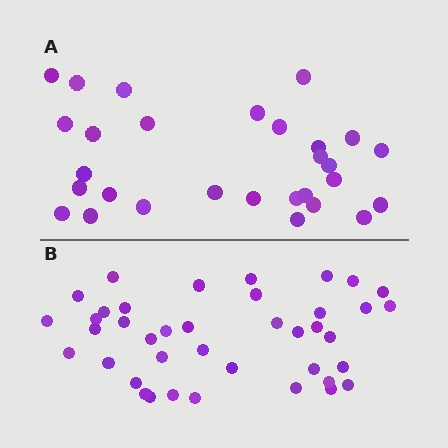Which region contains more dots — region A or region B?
Region B (the bottom region) has more dots.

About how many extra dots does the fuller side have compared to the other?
Region B has roughly 12 or so more dots than region A.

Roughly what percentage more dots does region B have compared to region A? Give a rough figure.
About 40% more.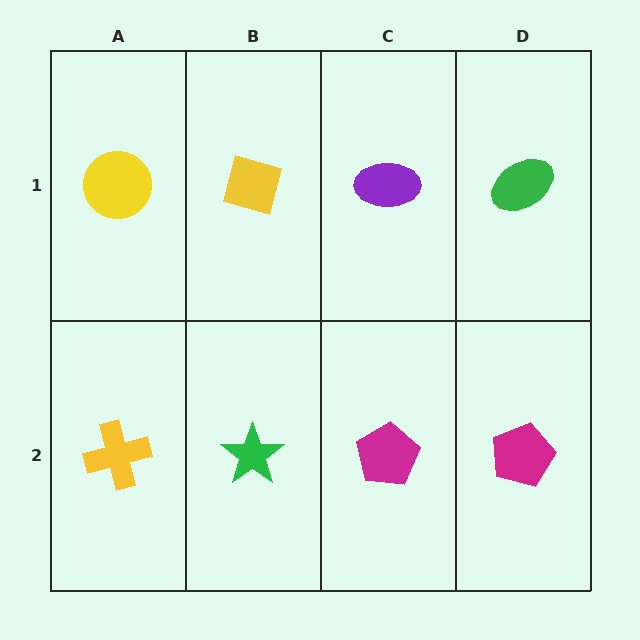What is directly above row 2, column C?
A purple ellipse.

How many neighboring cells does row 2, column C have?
3.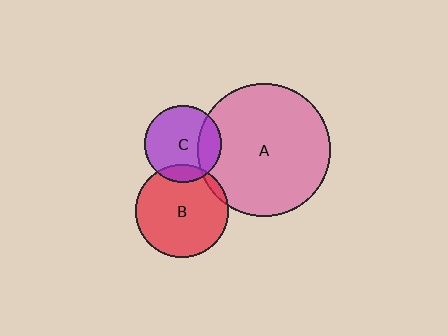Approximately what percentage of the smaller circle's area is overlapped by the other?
Approximately 20%.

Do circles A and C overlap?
Yes.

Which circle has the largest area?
Circle A (pink).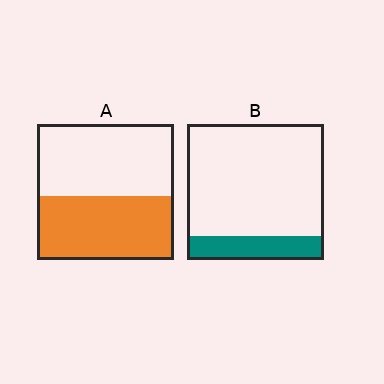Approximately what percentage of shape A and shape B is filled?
A is approximately 45% and B is approximately 20%.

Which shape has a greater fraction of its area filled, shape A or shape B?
Shape A.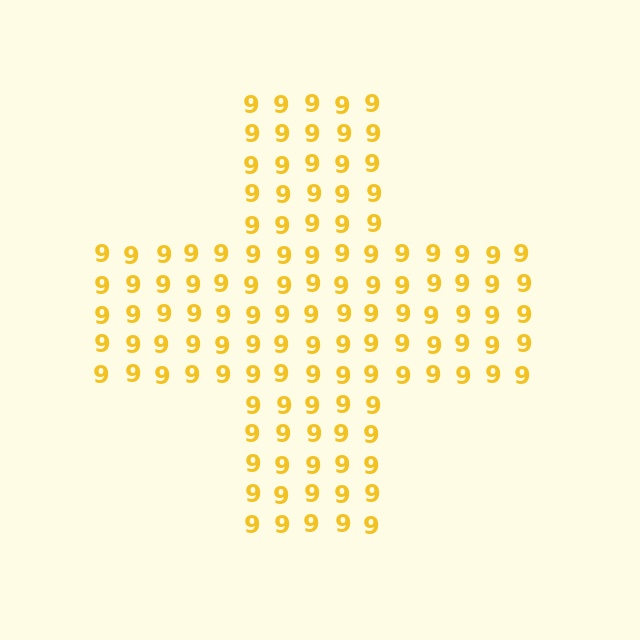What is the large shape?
The large shape is a cross.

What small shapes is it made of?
It is made of small digit 9's.